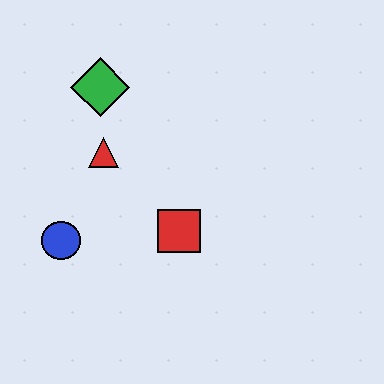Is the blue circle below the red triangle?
Yes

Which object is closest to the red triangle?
The green diamond is closest to the red triangle.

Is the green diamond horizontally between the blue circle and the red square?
Yes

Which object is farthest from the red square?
The green diamond is farthest from the red square.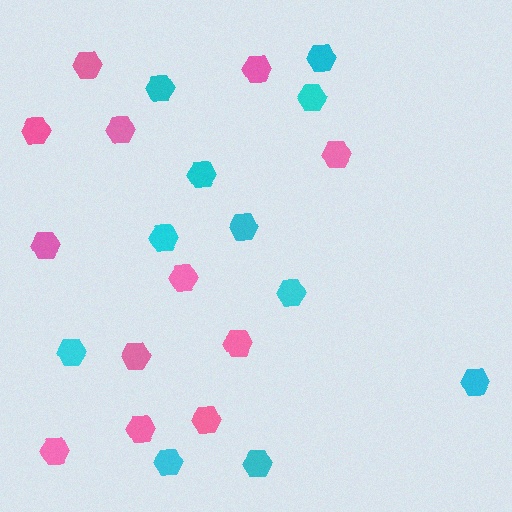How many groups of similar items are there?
There are 2 groups: one group of pink hexagons (12) and one group of cyan hexagons (11).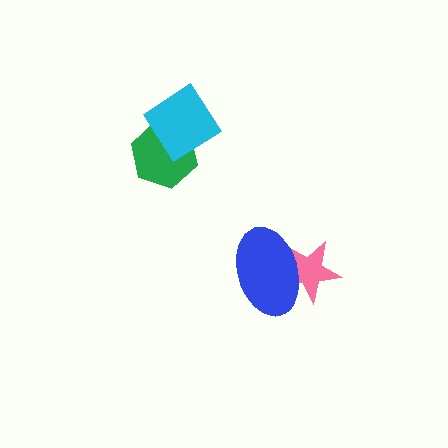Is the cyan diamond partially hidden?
No, no other shape covers it.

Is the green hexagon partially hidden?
Yes, it is partially covered by another shape.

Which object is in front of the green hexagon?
The cyan diamond is in front of the green hexagon.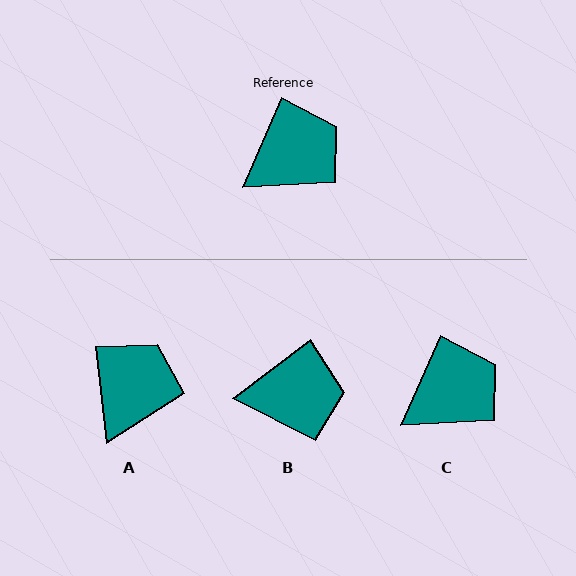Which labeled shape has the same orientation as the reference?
C.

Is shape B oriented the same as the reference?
No, it is off by about 29 degrees.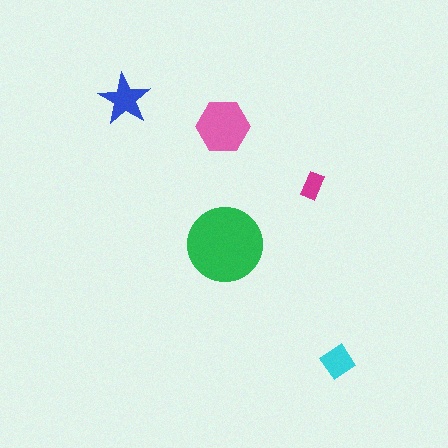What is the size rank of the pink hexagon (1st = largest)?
2nd.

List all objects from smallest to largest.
The magenta rectangle, the cyan diamond, the blue star, the pink hexagon, the green circle.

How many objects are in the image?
There are 5 objects in the image.